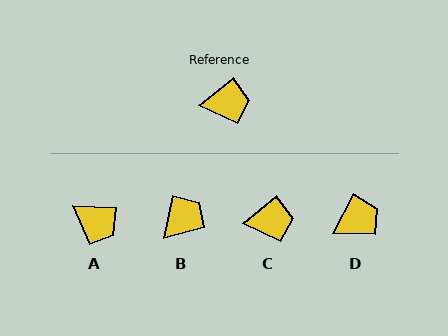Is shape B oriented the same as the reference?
No, it is off by about 39 degrees.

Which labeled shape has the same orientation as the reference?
C.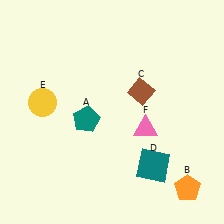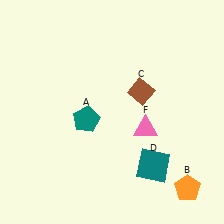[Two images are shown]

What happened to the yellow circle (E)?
The yellow circle (E) was removed in Image 2. It was in the top-left area of Image 1.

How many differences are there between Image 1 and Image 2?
There is 1 difference between the two images.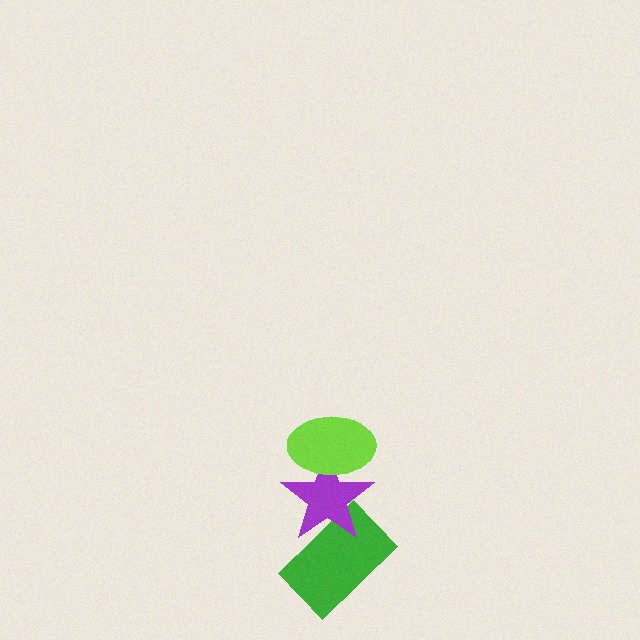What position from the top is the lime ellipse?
The lime ellipse is 1st from the top.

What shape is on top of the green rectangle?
The purple star is on top of the green rectangle.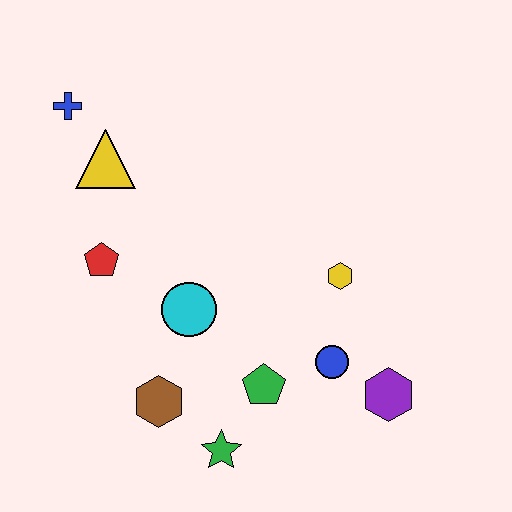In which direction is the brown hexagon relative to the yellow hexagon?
The brown hexagon is to the left of the yellow hexagon.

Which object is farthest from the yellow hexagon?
The blue cross is farthest from the yellow hexagon.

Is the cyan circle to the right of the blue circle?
No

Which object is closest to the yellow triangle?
The blue cross is closest to the yellow triangle.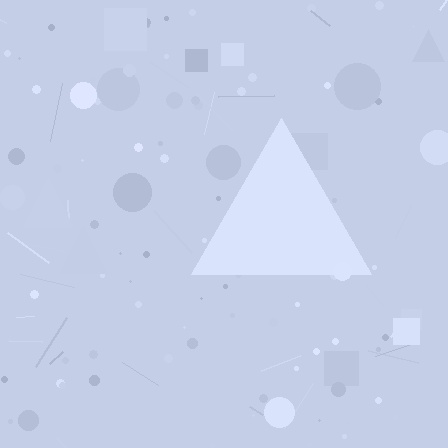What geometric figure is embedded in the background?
A triangle is embedded in the background.